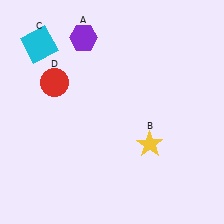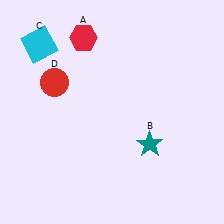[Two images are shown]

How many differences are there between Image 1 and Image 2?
There are 2 differences between the two images.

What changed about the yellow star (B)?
In Image 1, B is yellow. In Image 2, it changed to teal.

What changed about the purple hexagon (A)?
In Image 1, A is purple. In Image 2, it changed to red.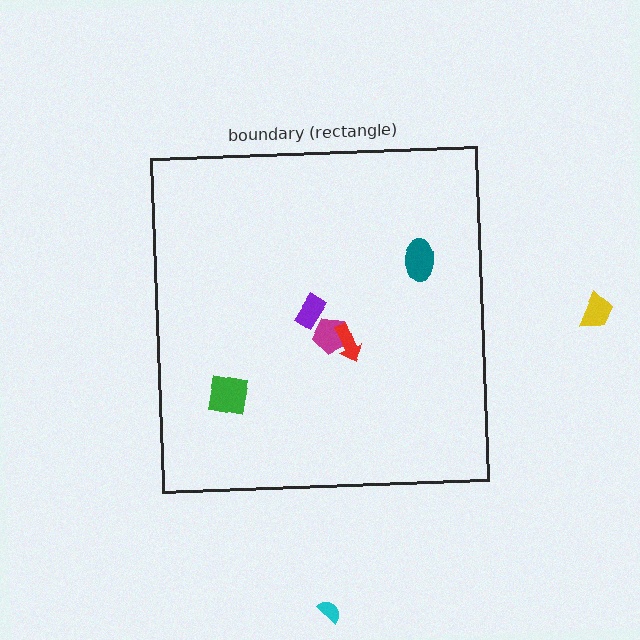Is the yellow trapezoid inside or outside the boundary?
Outside.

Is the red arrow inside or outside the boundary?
Inside.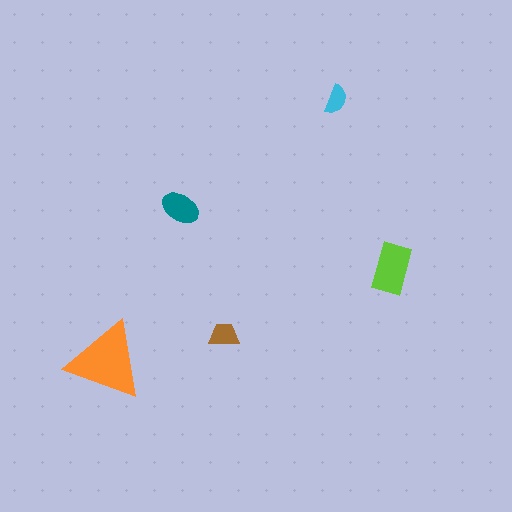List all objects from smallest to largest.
The cyan semicircle, the brown trapezoid, the teal ellipse, the lime rectangle, the orange triangle.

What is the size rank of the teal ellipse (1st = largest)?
3rd.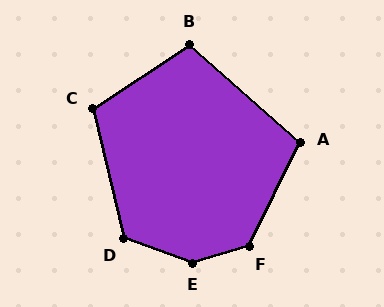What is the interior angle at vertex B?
Approximately 105 degrees (obtuse).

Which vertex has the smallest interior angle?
A, at approximately 105 degrees.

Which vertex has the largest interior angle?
E, at approximately 145 degrees.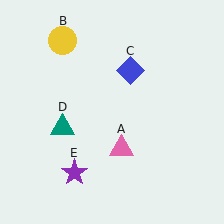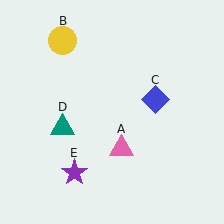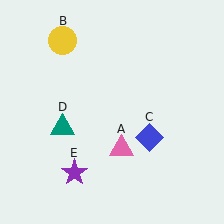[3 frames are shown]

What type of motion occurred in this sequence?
The blue diamond (object C) rotated clockwise around the center of the scene.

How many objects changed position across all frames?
1 object changed position: blue diamond (object C).